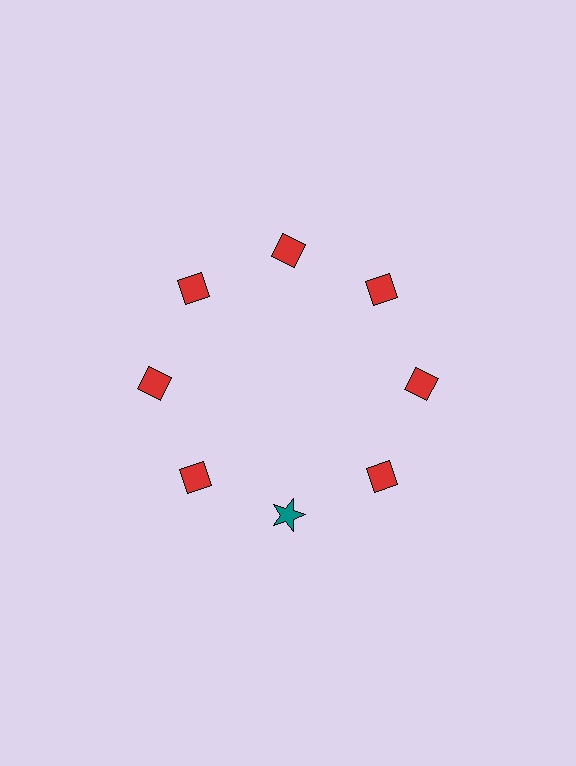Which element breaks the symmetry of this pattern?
The teal star at roughly the 6 o'clock position breaks the symmetry. All other shapes are red diamonds.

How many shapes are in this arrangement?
There are 8 shapes arranged in a ring pattern.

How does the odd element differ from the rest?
It differs in both color (teal instead of red) and shape (star instead of diamond).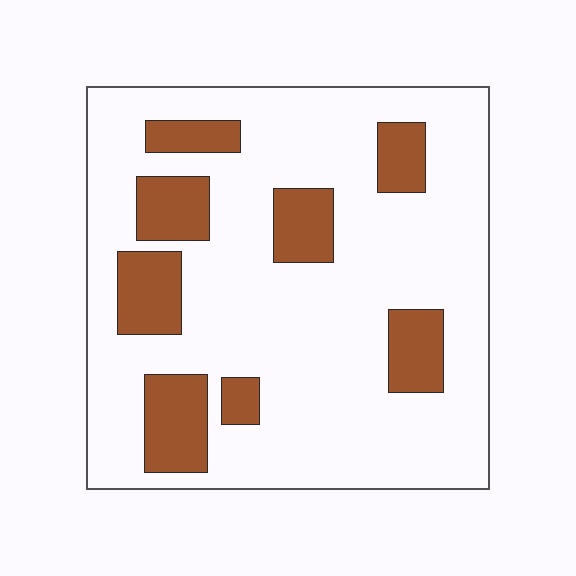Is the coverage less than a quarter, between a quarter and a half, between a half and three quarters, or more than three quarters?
Less than a quarter.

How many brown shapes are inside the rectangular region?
8.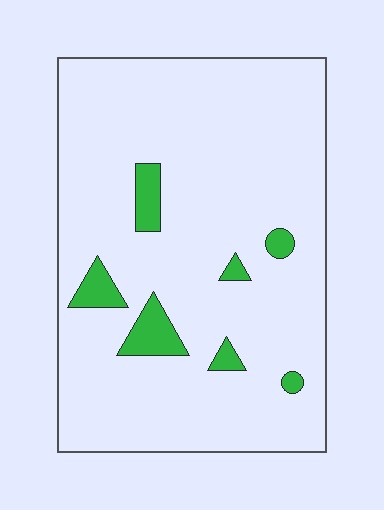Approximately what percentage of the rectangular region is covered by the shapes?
Approximately 10%.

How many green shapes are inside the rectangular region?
7.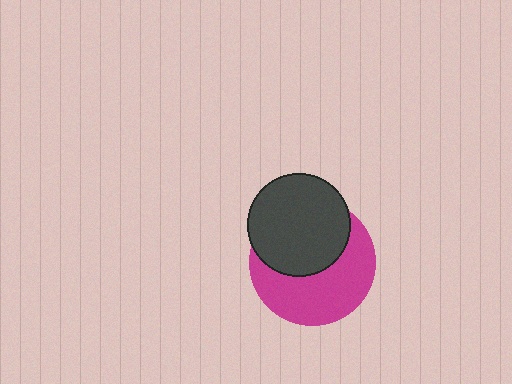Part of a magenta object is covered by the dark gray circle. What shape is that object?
It is a circle.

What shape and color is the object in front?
The object in front is a dark gray circle.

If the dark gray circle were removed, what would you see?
You would see the complete magenta circle.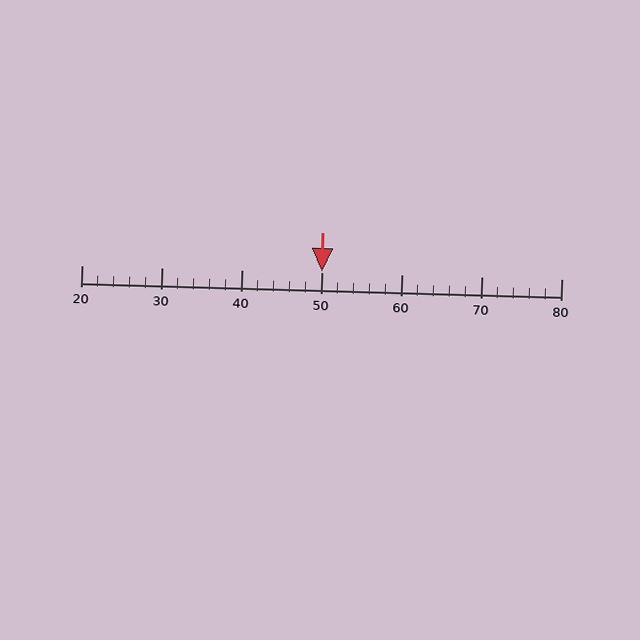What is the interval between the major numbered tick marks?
The major tick marks are spaced 10 units apart.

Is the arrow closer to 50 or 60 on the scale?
The arrow is closer to 50.